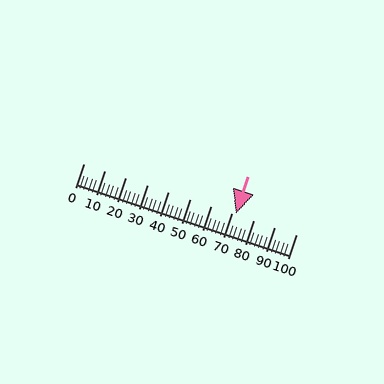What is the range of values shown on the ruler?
The ruler shows values from 0 to 100.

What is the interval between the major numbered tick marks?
The major tick marks are spaced 10 units apart.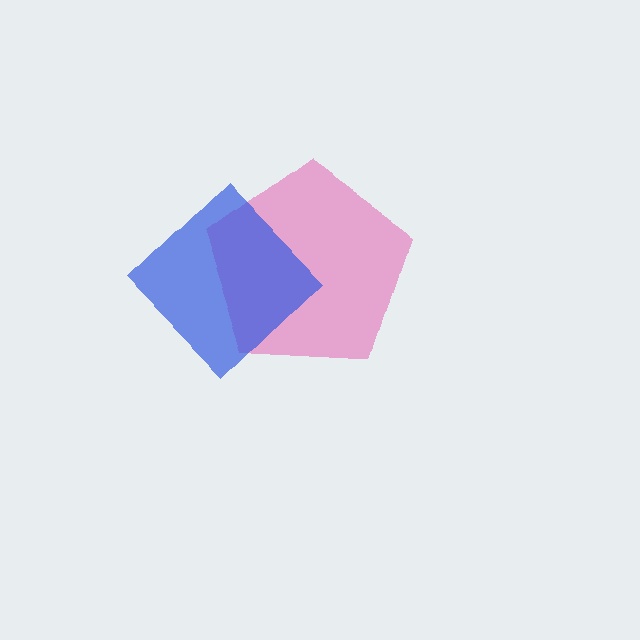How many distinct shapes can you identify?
There are 2 distinct shapes: a pink pentagon, a blue diamond.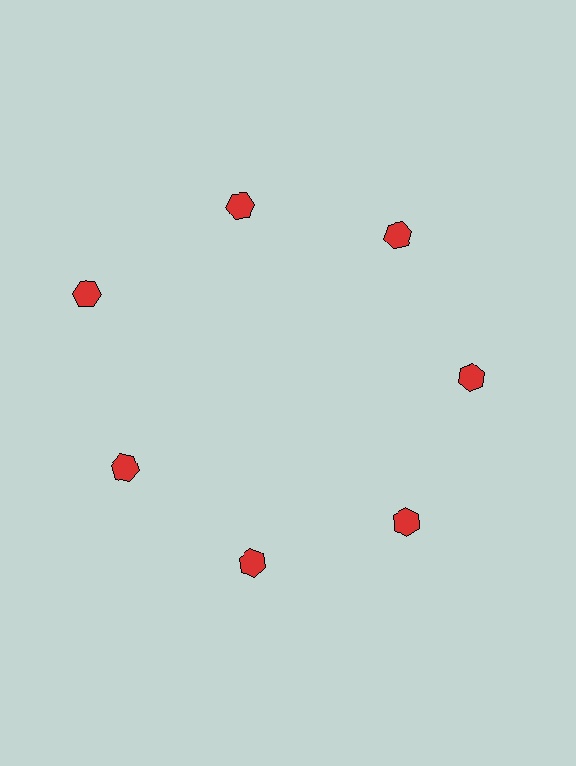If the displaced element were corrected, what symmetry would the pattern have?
It would have 7-fold rotational symmetry — the pattern would map onto itself every 51 degrees.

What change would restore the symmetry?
The symmetry would be restored by moving it inward, back onto the ring so that all 7 hexagons sit at equal angles and equal distance from the center.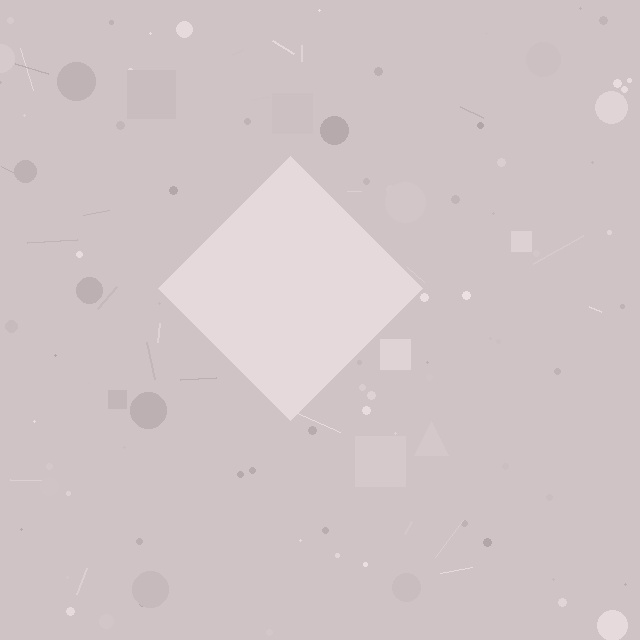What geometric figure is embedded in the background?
A diamond is embedded in the background.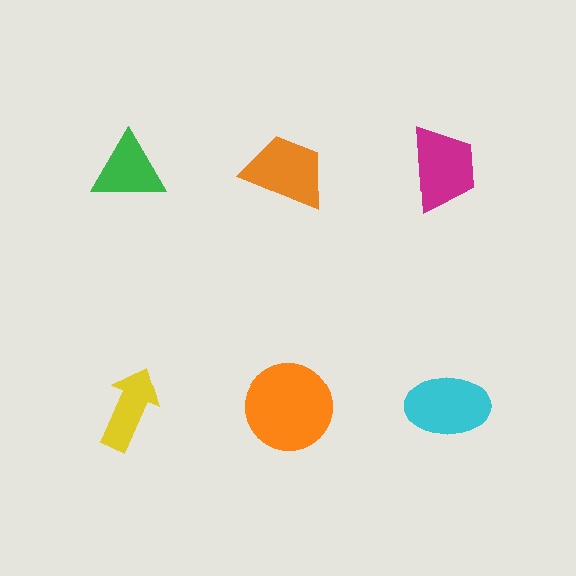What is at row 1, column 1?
A green triangle.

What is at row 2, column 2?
An orange circle.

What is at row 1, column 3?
A magenta trapezoid.